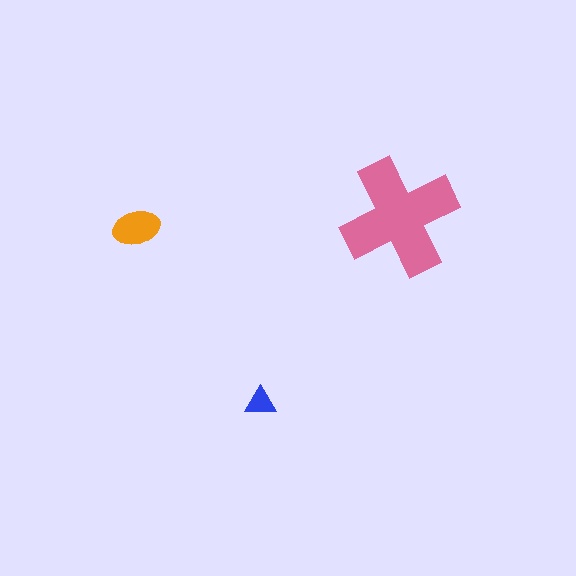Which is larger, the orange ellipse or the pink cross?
The pink cross.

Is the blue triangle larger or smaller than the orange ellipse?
Smaller.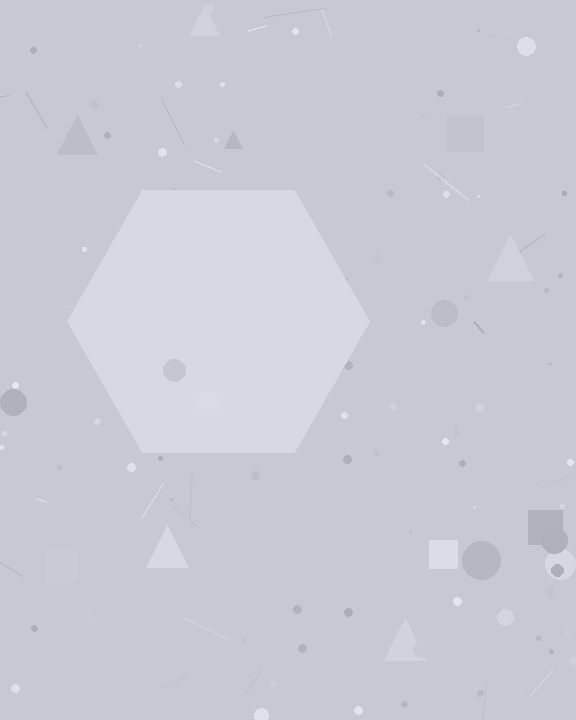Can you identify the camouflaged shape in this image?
The camouflaged shape is a hexagon.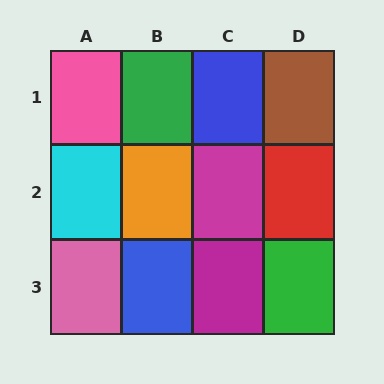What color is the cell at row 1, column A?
Pink.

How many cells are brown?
1 cell is brown.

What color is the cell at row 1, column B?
Green.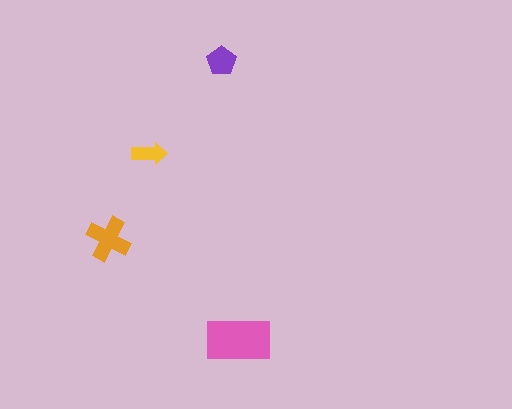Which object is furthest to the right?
The pink rectangle is rightmost.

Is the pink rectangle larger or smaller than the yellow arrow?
Larger.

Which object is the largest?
The pink rectangle.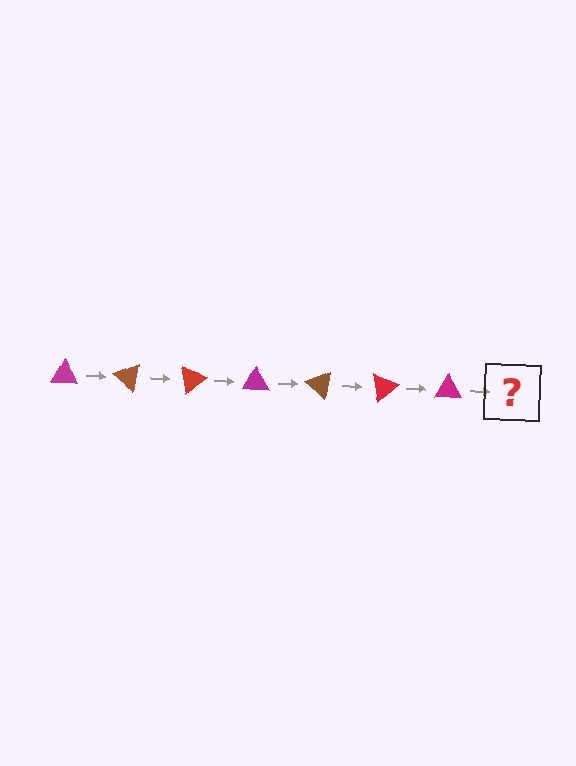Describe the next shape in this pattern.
It should be a brown triangle, rotated 280 degrees from the start.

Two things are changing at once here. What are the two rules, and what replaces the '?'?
The two rules are that it rotates 40 degrees each step and the color cycles through magenta, brown, and red. The '?' should be a brown triangle, rotated 280 degrees from the start.